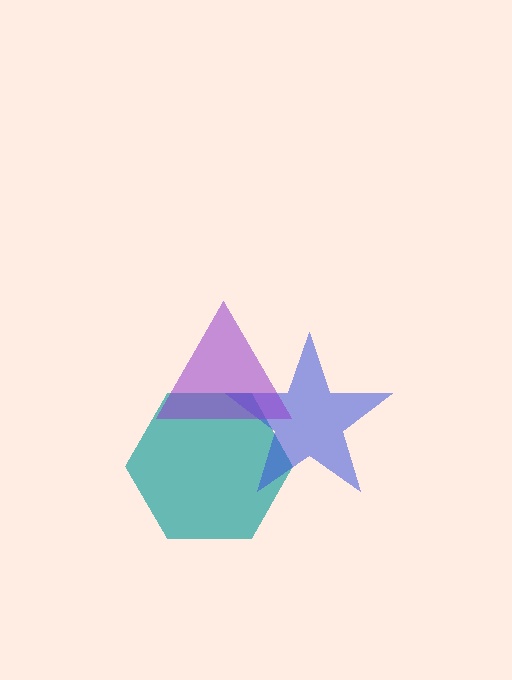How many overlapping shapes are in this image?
There are 3 overlapping shapes in the image.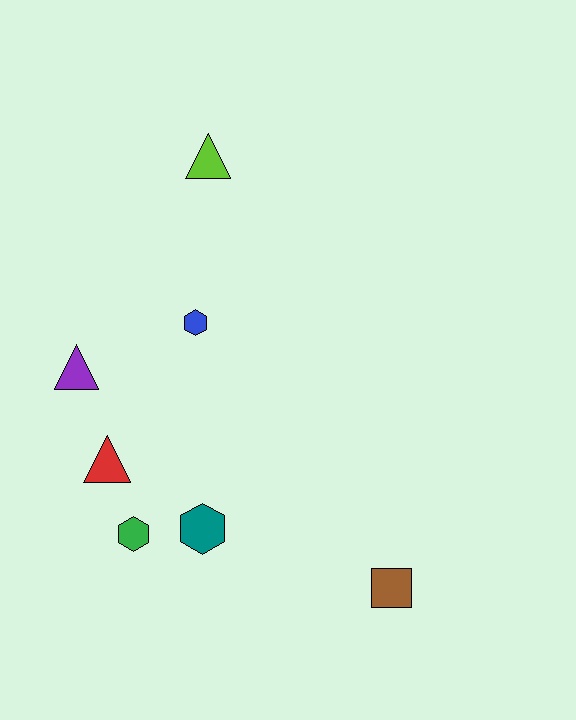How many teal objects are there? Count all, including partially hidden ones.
There is 1 teal object.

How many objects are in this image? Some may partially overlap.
There are 7 objects.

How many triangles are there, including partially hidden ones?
There are 3 triangles.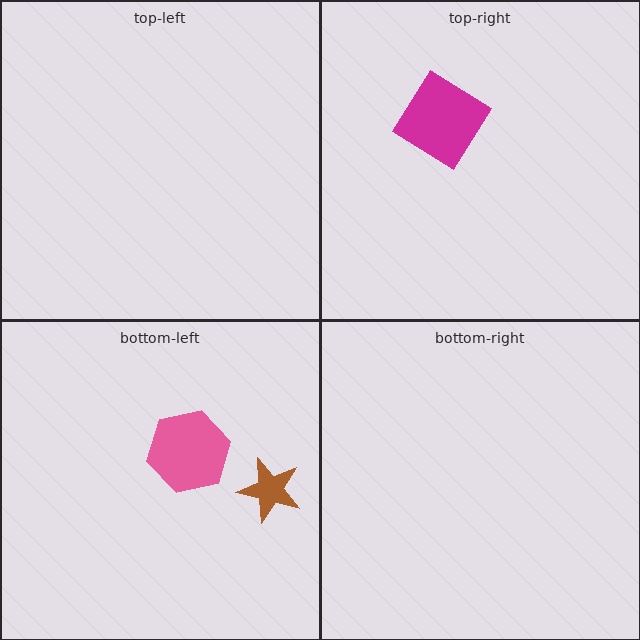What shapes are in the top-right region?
The magenta diamond.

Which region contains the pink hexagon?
The bottom-left region.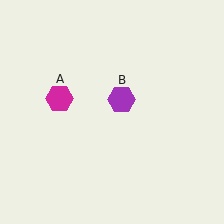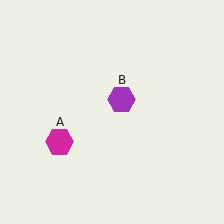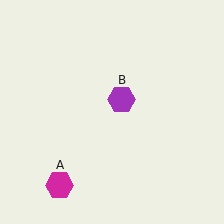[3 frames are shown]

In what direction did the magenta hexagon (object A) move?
The magenta hexagon (object A) moved down.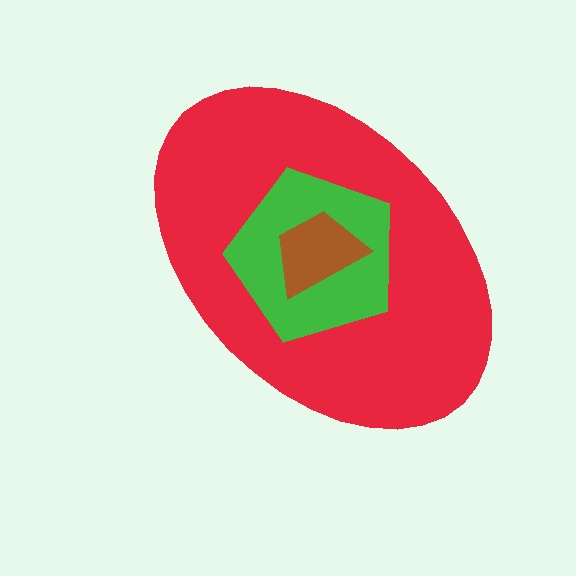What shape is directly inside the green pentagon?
The brown trapezoid.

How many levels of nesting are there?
3.